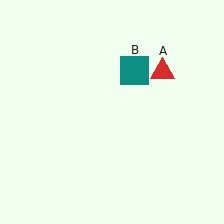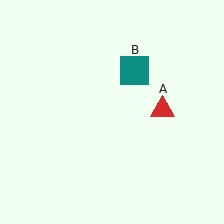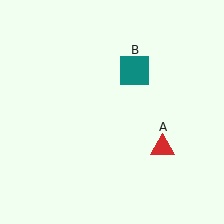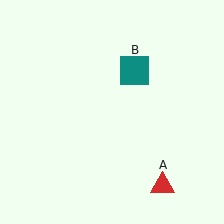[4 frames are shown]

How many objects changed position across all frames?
1 object changed position: red triangle (object A).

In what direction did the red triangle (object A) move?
The red triangle (object A) moved down.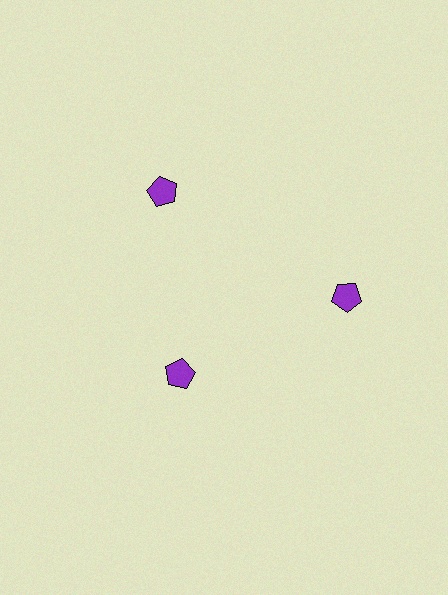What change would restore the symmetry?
The symmetry would be restored by moving it outward, back onto the ring so that all 3 pentagons sit at equal angles and equal distance from the center.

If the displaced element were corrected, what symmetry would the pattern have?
It would have 3-fold rotational symmetry — the pattern would map onto itself every 120 degrees.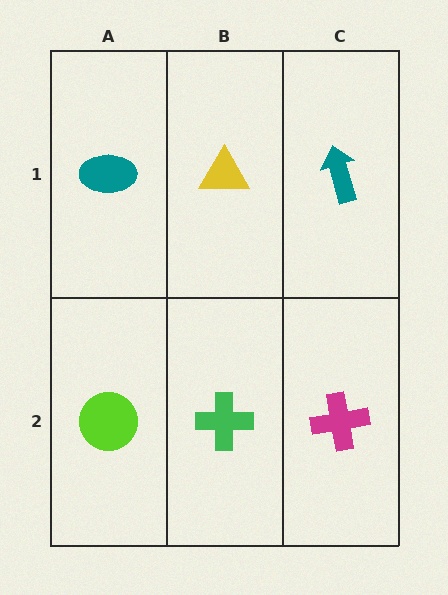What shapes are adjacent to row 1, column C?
A magenta cross (row 2, column C), a yellow triangle (row 1, column B).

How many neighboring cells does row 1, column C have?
2.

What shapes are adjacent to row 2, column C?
A teal arrow (row 1, column C), a green cross (row 2, column B).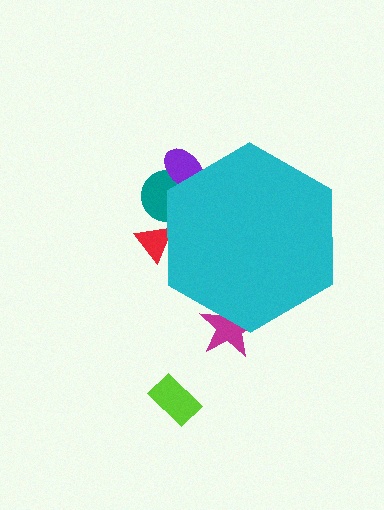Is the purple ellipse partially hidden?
Yes, the purple ellipse is partially hidden behind the cyan hexagon.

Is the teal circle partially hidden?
Yes, the teal circle is partially hidden behind the cyan hexagon.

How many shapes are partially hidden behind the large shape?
4 shapes are partially hidden.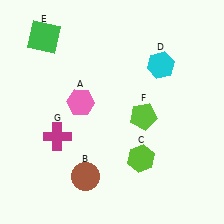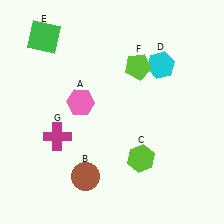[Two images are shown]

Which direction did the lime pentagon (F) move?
The lime pentagon (F) moved up.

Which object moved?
The lime pentagon (F) moved up.